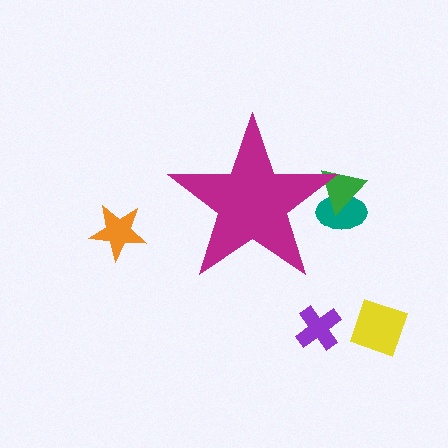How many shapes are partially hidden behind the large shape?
2 shapes are partially hidden.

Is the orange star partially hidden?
No, the orange star is fully visible.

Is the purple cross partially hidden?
No, the purple cross is fully visible.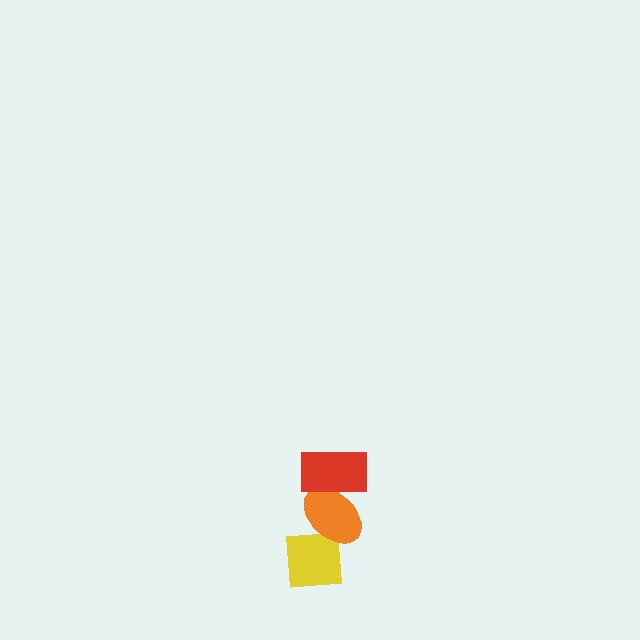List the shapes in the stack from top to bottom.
From top to bottom: the red rectangle, the orange ellipse, the yellow square.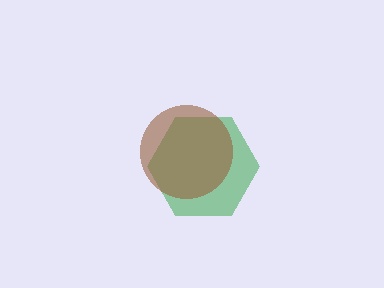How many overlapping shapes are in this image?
There are 2 overlapping shapes in the image.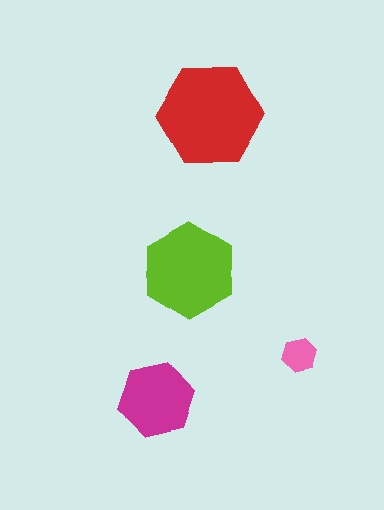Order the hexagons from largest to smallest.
the red one, the lime one, the magenta one, the pink one.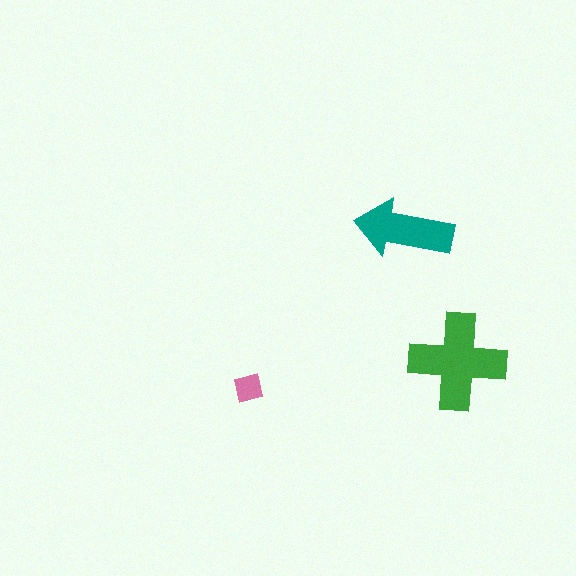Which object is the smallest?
The pink square.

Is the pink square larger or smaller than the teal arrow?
Smaller.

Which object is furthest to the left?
The pink square is leftmost.